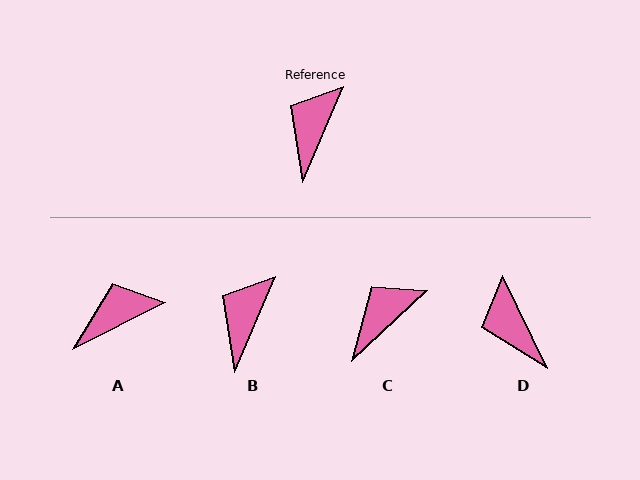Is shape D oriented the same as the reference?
No, it is off by about 49 degrees.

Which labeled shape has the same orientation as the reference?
B.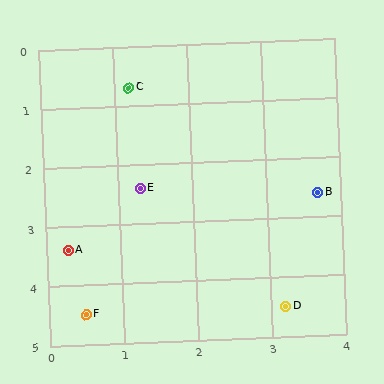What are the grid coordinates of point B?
Point B is at approximately (3.7, 2.6).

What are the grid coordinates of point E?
Point E is at approximately (1.3, 2.4).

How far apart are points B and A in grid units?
Points B and A are about 3.5 grid units apart.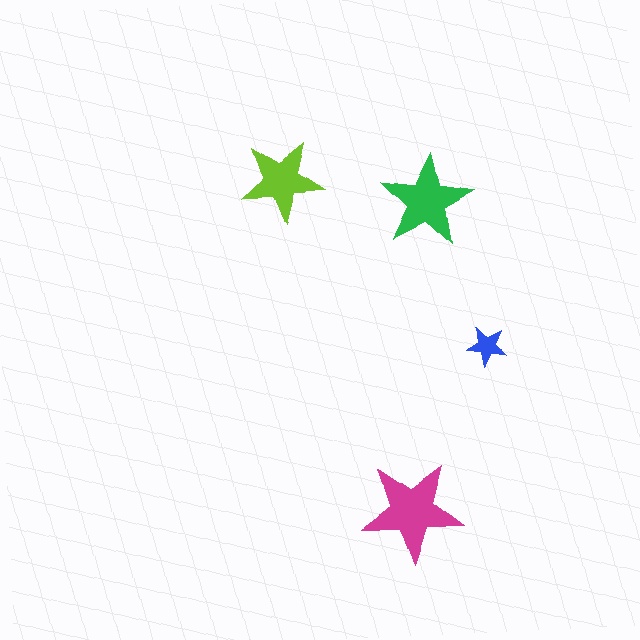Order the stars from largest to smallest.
the magenta one, the green one, the lime one, the blue one.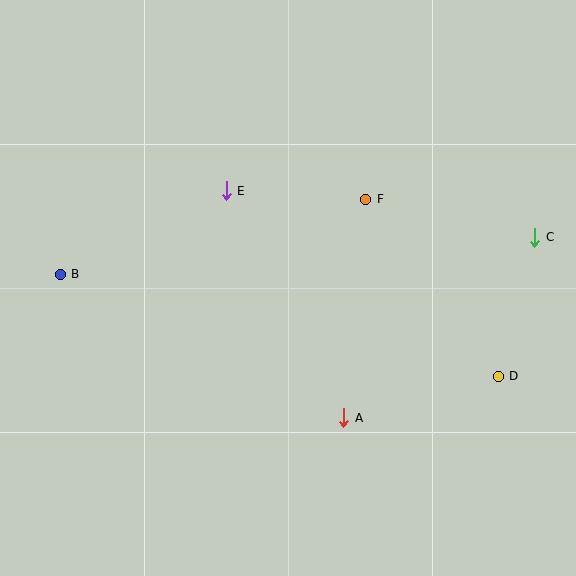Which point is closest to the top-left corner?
Point B is closest to the top-left corner.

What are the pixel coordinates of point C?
Point C is at (535, 237).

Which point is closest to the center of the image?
Point E at (226, 191) is closest to the center.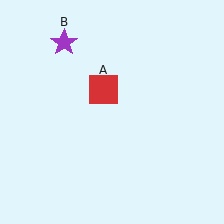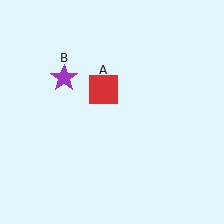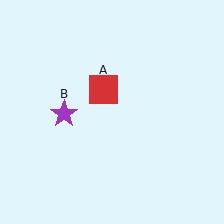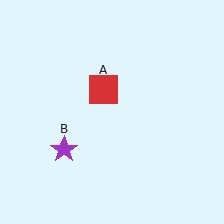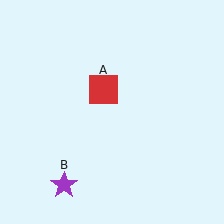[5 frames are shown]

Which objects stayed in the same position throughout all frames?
Red square (object A) remained stationary.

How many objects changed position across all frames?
1 object changed position: purple star (object B).